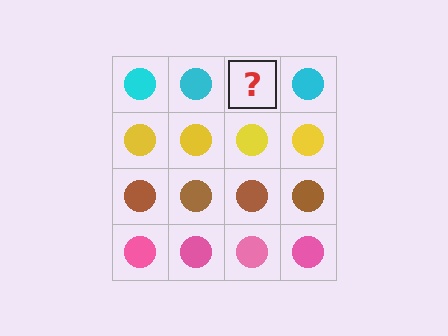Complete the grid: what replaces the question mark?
The question mark should be replaced with a cyan circle.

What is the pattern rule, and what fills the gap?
The rule is that each row has a consistent color. The gap should be filled with a cyan circle.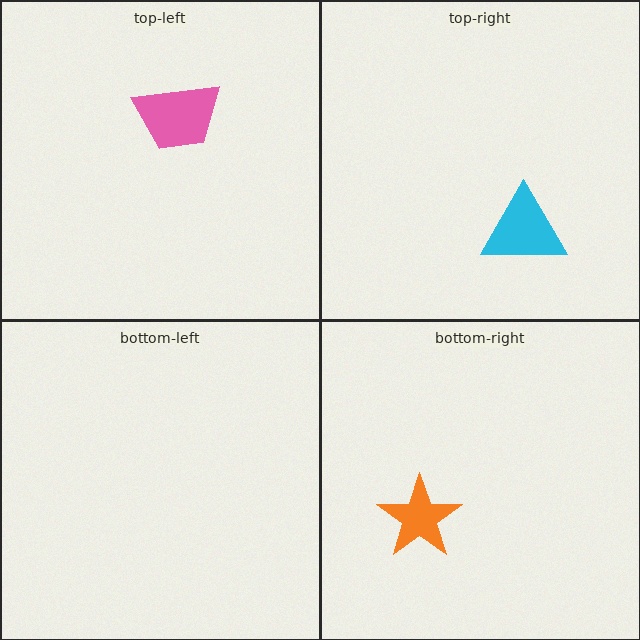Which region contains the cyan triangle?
The top-right region.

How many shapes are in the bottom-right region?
1.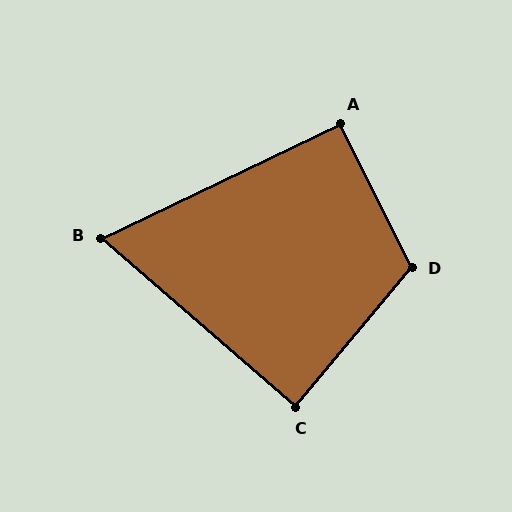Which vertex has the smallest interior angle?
B, at approximately 66 degrees.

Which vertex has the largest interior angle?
D, at approximately 114 degrees.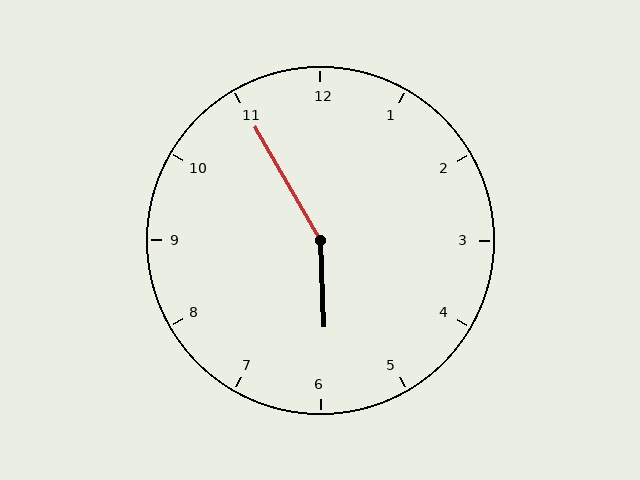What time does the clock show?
5:55.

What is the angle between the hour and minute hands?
Approximately 152 degrees.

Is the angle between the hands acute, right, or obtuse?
It is obtuse.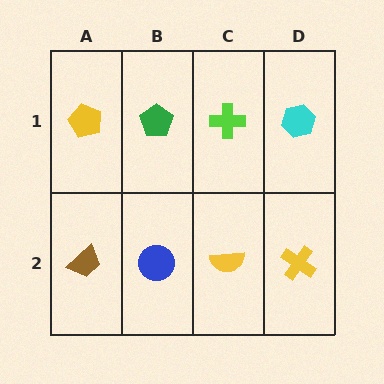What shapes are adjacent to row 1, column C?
A yellow semicircle (row 2, column C), a green pentagon (row 1, column B), a cyan hexagon (row 1, column D).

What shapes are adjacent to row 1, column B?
A blue circle (row 2, column B), a yellow pentagon (row 1, column A), a lime cross (row 1, column C).